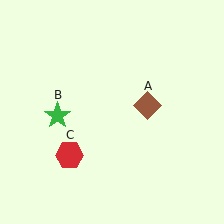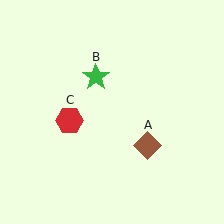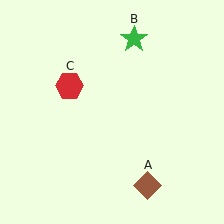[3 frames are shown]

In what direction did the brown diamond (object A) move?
The brown diamond (object A) moved down.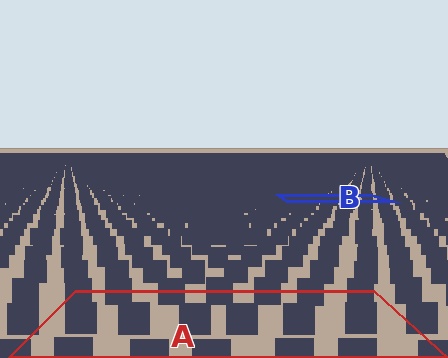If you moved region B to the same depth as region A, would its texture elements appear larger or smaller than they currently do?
They would appear larger. At a closer depth, the same texture elements are projected at a bigger on-screen size.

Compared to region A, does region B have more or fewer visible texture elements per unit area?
Region B has more texture elements per unit area — they are packed more densely because it is farther away.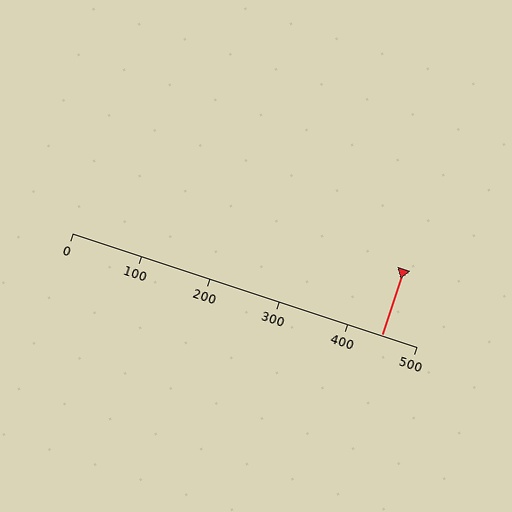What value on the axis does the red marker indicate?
The marker indicates approximately 450.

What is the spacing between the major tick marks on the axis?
The major ticks are spaced 100 apart.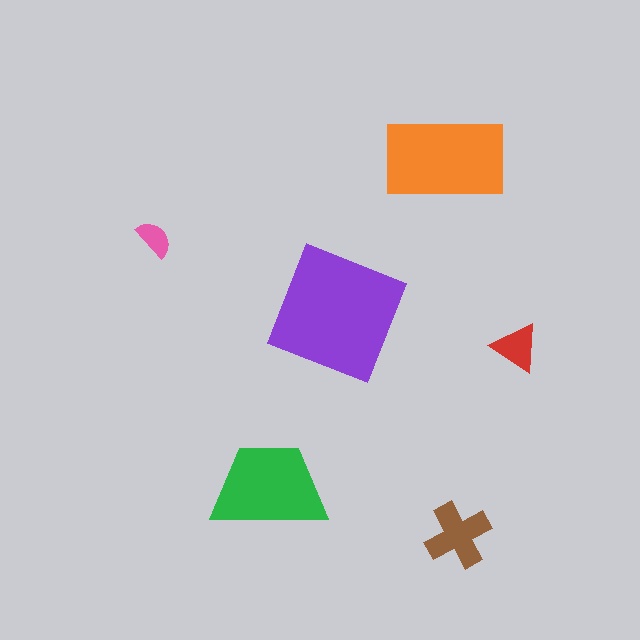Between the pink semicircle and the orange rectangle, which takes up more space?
The orange rectangle.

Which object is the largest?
The purple square.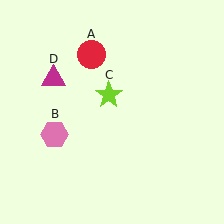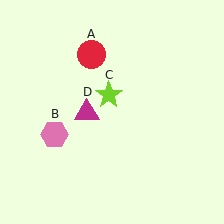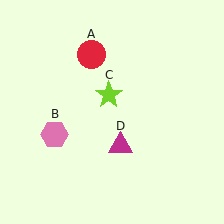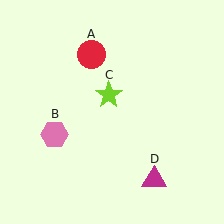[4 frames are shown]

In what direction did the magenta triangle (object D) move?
The magenta triangle (object D) moved down and to the right.